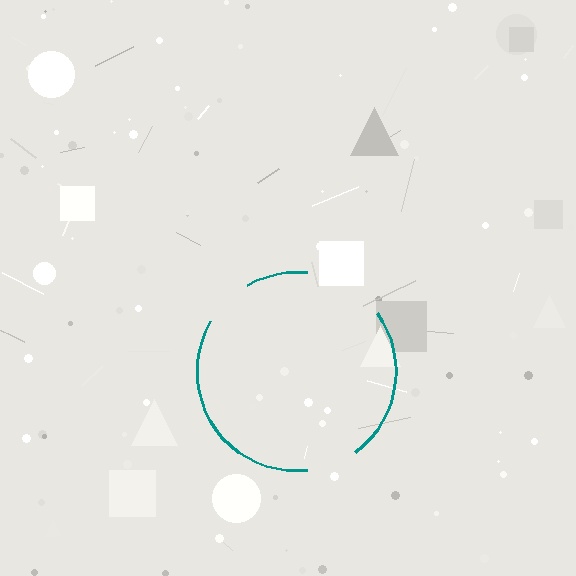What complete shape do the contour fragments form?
The contour fragments form a circle.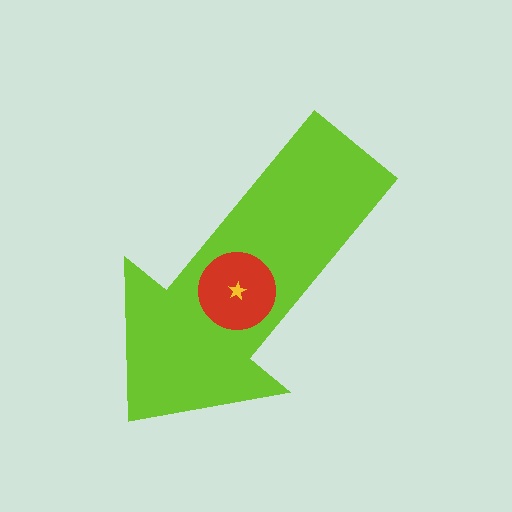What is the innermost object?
The yellow star.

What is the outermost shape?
The lime arrow.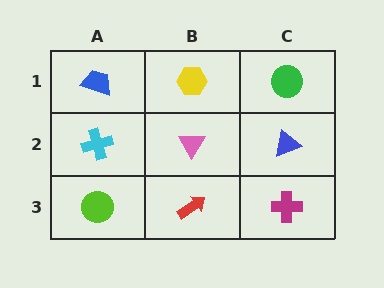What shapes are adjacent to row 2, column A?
A blue trapezoid (row 1, column A), a lime circle (row 3, column A), a pink triangle (row 2, column B).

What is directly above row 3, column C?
A blue triangle.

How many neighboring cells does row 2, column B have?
4.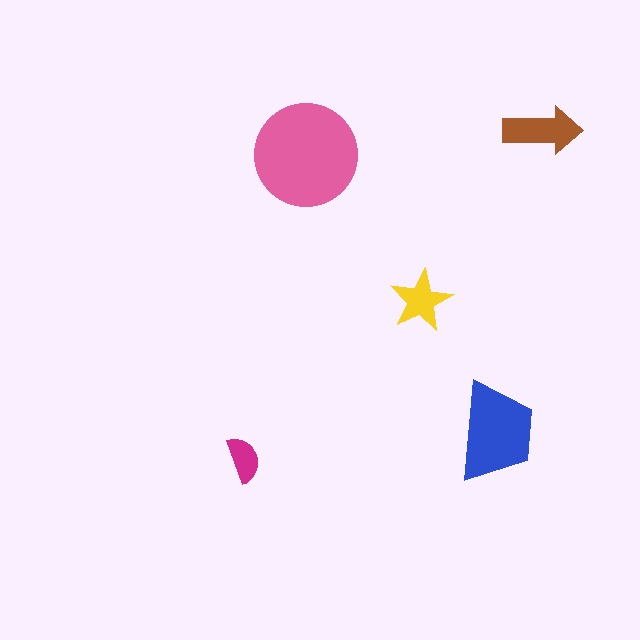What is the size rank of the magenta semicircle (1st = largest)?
5th.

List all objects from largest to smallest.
The pink circle, the blue trapezoid, the brown arrow, the yellow star, the magenta semicircle.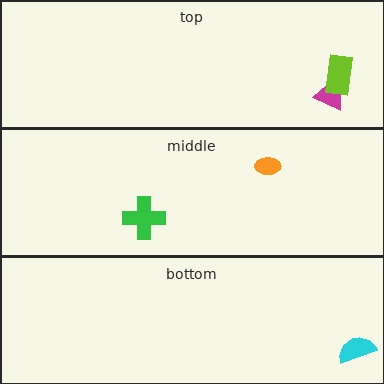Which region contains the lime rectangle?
The top region.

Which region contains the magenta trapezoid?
The top region.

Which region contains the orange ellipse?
The middle region.